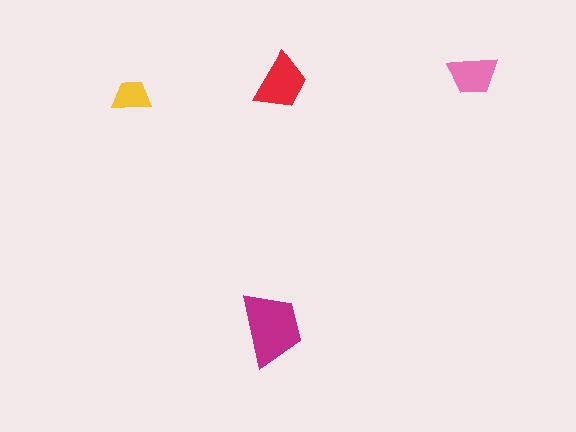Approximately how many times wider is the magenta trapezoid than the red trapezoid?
About 1.5 times wider.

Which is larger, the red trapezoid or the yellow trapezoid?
The red one.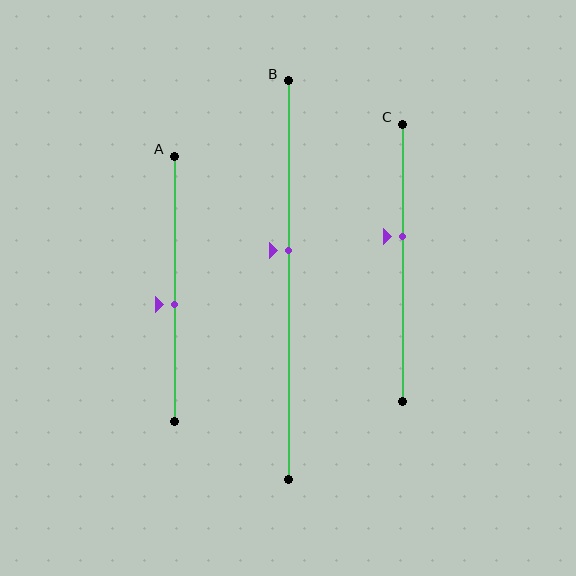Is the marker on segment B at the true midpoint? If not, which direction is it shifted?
No, the marker on segment B is shifted upward by about 7% of the segment length.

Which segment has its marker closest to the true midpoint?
Segment A has its marker closest to the true midpoint.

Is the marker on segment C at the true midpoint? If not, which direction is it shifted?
No, the marker on segment C is shifted upward by about 10% of the segment length.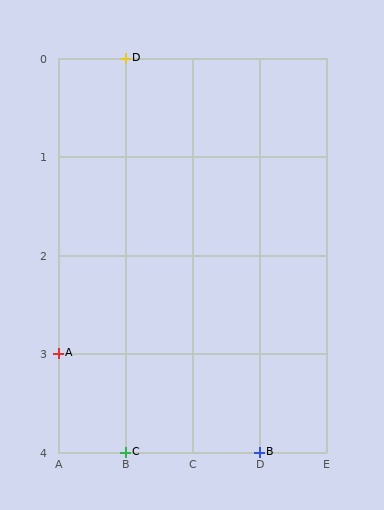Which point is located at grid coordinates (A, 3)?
Point A is at (A, 3).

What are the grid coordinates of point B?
Point B is at grid coordinates (D, 4).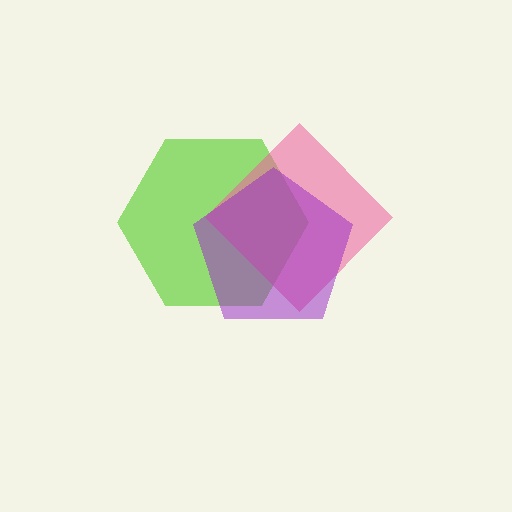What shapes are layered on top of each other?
The layered shapes are: a lime hexagon, a pink diamond, a purple pentagon.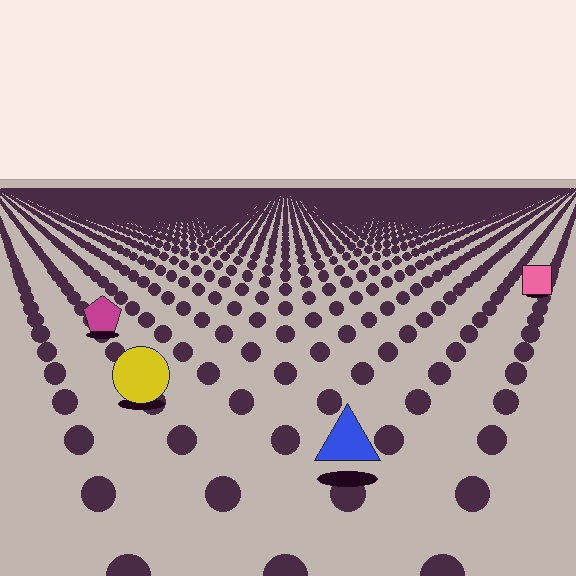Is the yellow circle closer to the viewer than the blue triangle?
No. The blue triangle is closer — you can tell from the texture gradient: the ground texture is coarser near it.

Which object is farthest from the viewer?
The pink square is farthest from the viewer. It appears smaller and the ground texture around it is denser.